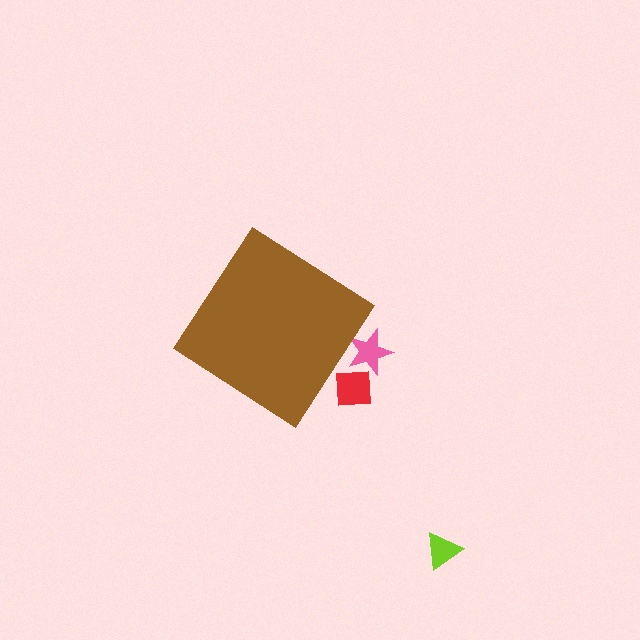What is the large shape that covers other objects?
A brown diamond.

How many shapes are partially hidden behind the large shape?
2 shapes are partially hidden.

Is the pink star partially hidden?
Yes, the pink star is partially hidden behind the brown diamond.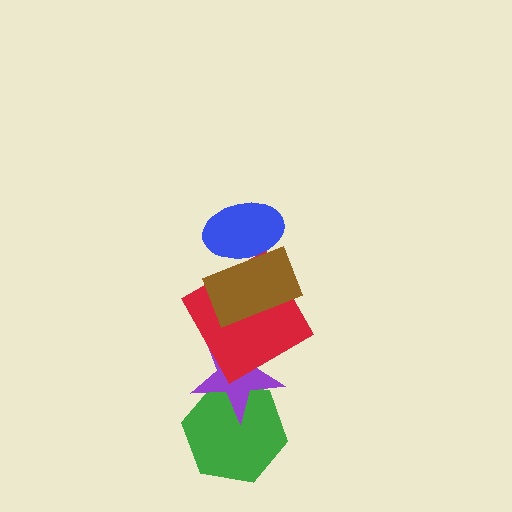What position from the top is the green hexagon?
The green hexagon is 5th from the top.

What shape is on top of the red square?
The brown rectangle is on top of the red square.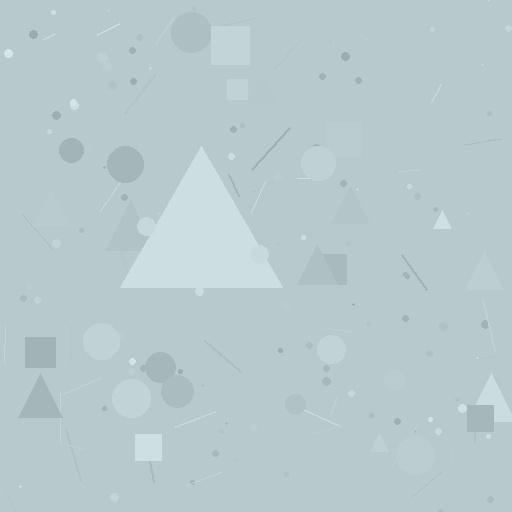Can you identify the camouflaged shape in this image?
The camouflaged shape is a triangle.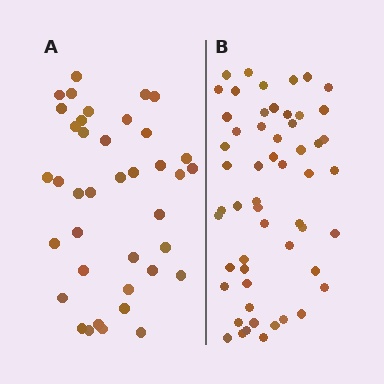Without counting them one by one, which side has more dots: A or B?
Region B (the right region) has more dots.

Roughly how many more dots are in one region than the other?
Region B has approximately 15 more dots than region A.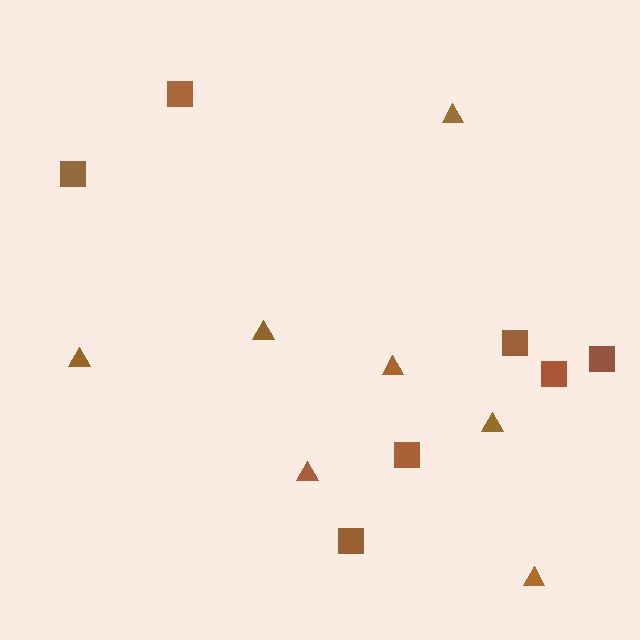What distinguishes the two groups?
There are 2 groups: one group of triangles (7) and one group of squares (7).